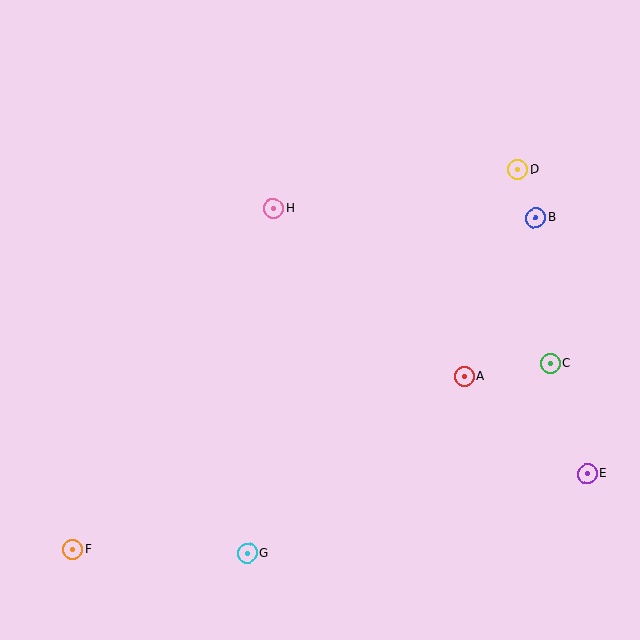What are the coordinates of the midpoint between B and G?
The midpoint between B and G is at (391, 385).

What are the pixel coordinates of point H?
Point H is at (273, 208).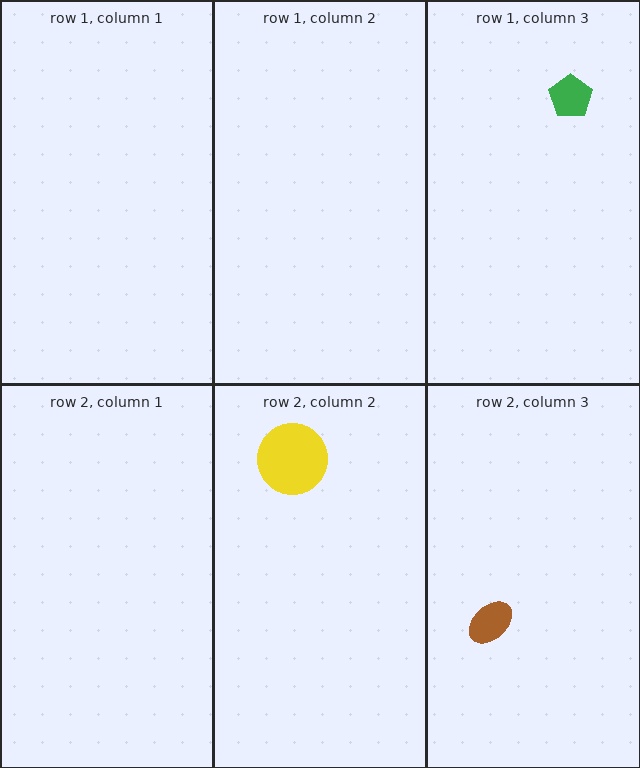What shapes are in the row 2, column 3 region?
The brown ellipse.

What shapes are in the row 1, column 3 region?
The green pentagon.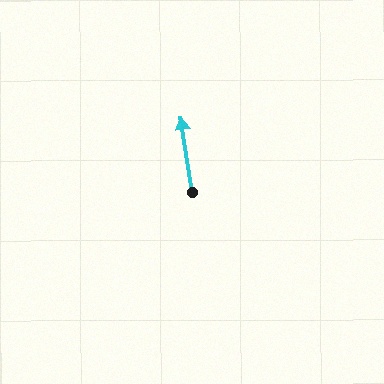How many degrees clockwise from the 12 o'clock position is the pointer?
Approximately 352 degrees.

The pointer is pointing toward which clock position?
Roughly 12 o'clock.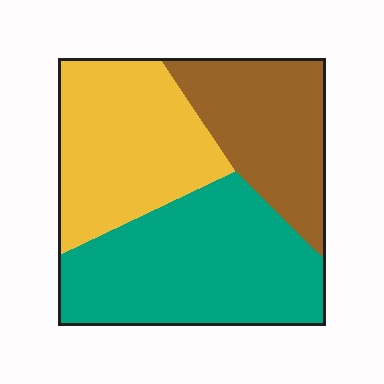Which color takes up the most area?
Teal, at roughly 40%.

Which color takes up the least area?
Brown, at roughly 25%.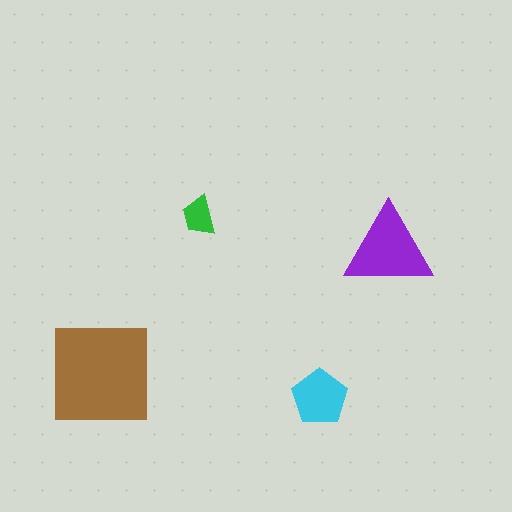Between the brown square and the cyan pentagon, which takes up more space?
The brown square.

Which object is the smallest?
The green trapezoid.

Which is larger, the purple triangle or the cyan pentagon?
The purple triangle.